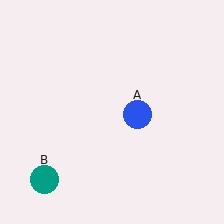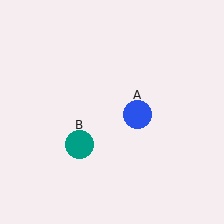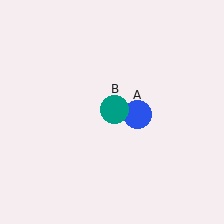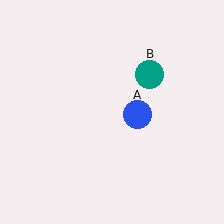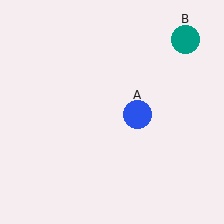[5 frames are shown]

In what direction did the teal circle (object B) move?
The teal circle (object B) moved up and to the right.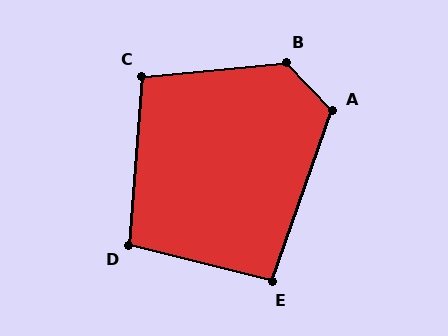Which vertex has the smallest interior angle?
E, at approximately 96 degrees.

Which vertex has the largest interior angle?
B, at approximately 128 degrees.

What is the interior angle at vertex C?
Approximately 100 degrees (obtuse).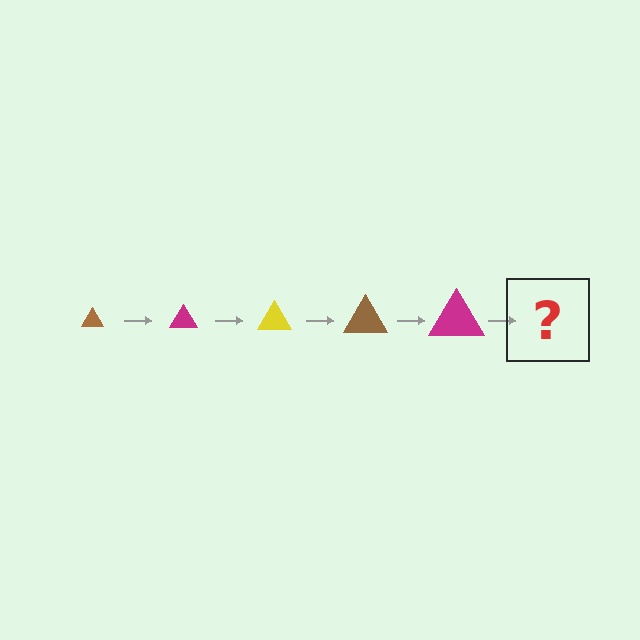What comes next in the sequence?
The next element should be a yellow triangle, larger than the previous one.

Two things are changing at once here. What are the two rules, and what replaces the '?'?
The two rules are that the triangle grows larger each step and the color cycles through brown, magenta, and yellow. The '?' should be a yellow triangle, larger than the previous one.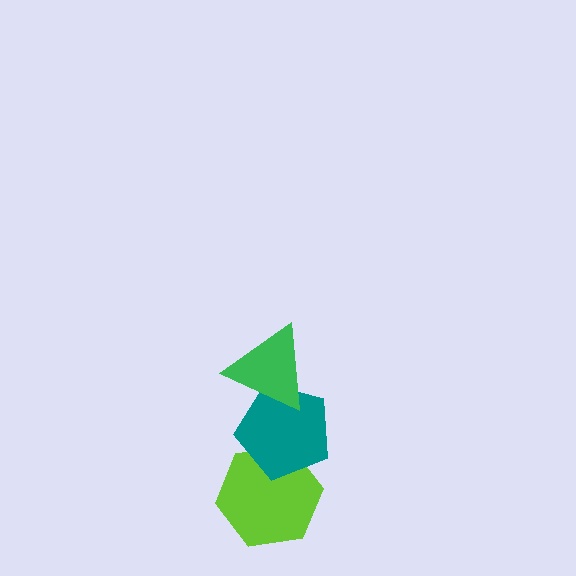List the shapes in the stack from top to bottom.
From top to bottom: the green triangle, the teal pentagon, the lime hexagon.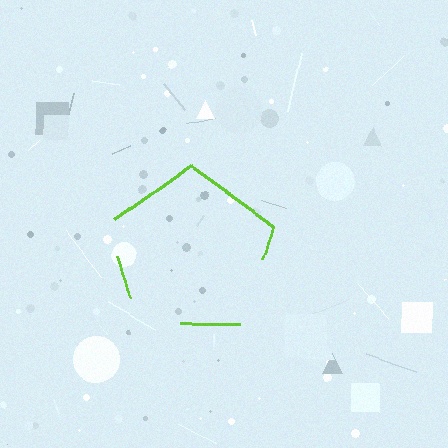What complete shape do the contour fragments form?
The contour fragments form a pentagon.